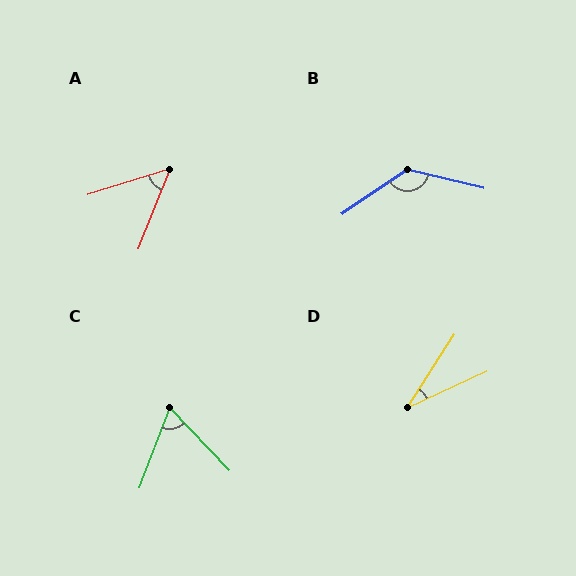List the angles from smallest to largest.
D (32°), A (51°), C (64°), B (132°).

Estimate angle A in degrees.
Approximately 51 degrees.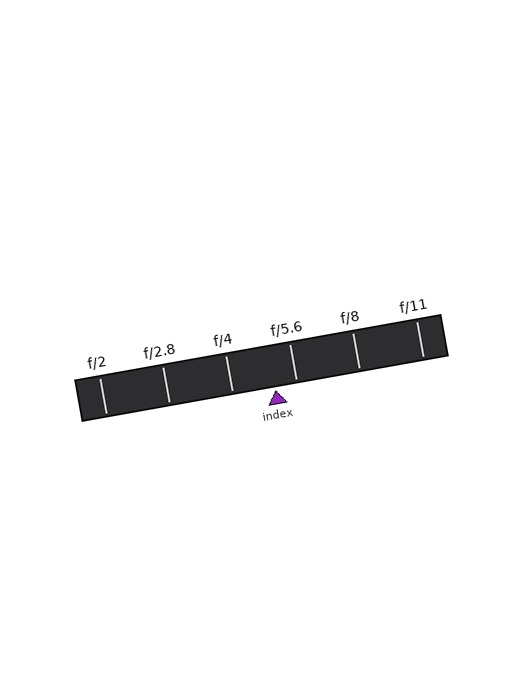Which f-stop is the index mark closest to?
The index mark is closest to f/5.6.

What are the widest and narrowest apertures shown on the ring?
The widest aperture shown is f/2 and the narrowest is f/11.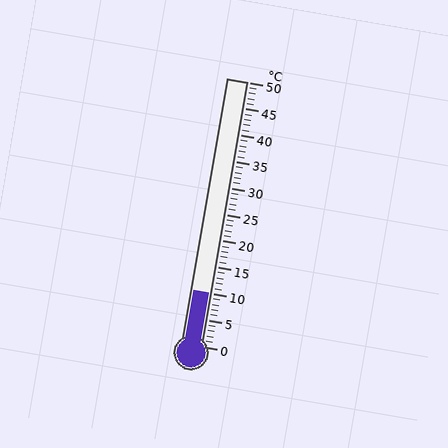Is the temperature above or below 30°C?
The temperature is below 30°C.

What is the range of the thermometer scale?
The thermometer scale ranges from 0°C to 50°C.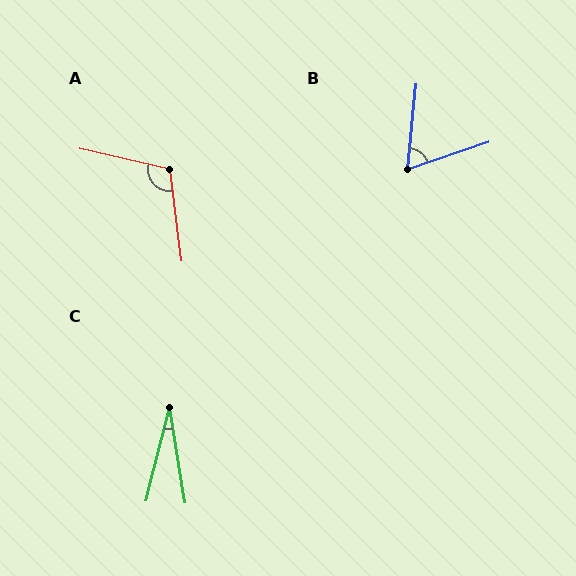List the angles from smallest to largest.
C (23°), B (66°), A (110°).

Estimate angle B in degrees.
Approximately 66 degrees.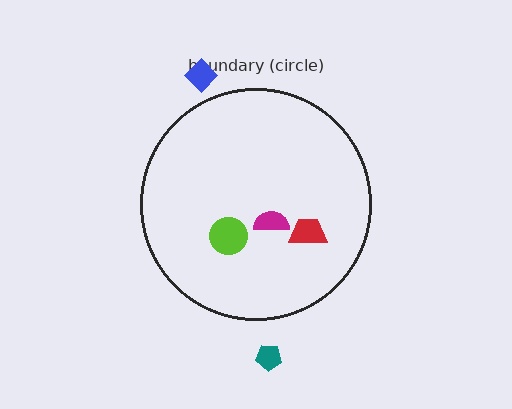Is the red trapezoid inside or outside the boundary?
Inside.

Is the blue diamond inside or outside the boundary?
Outside.